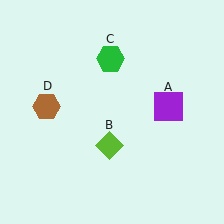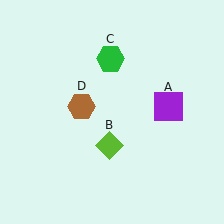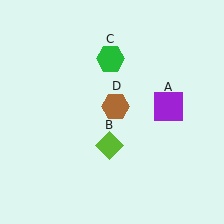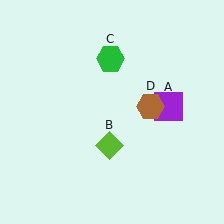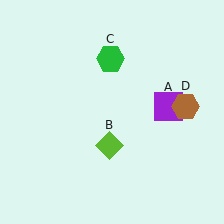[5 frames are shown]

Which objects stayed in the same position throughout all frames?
Purple square (object A) and lime diamond (object B) and green hexagon (object C) remained stationary.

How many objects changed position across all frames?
1 object changed position: brown hexagon (object D).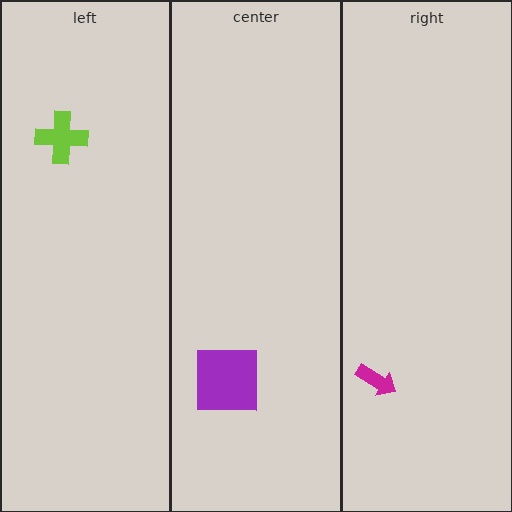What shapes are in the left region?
The lime cross.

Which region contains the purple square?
The center region.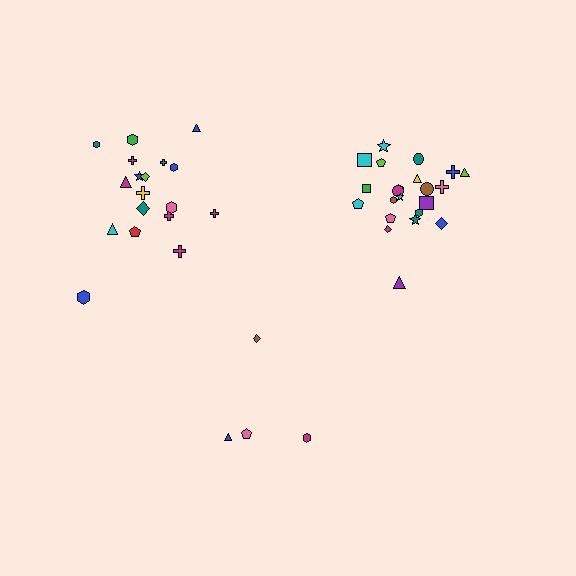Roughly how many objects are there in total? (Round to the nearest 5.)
Roughly 45 objects in total.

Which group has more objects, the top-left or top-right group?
The top-right group.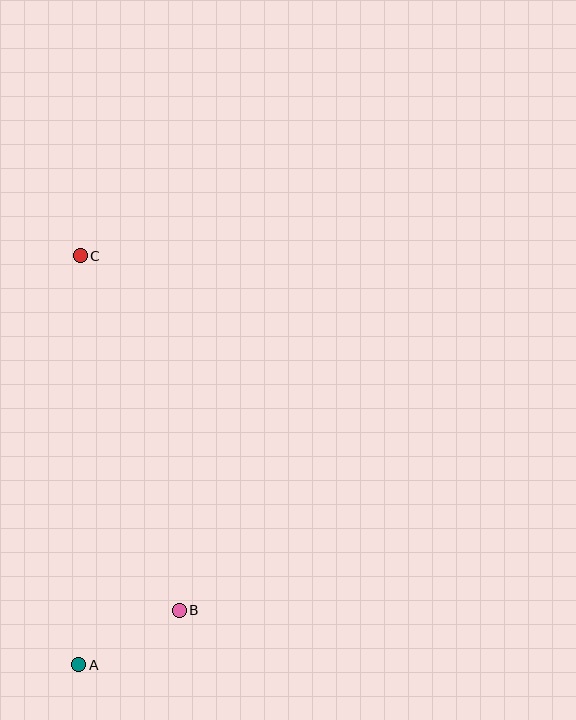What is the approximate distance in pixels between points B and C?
The distance between B and C is approximately 368 pixels.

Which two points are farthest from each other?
Points A and C are farthest from each other.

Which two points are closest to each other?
Points A and B are closest to each other.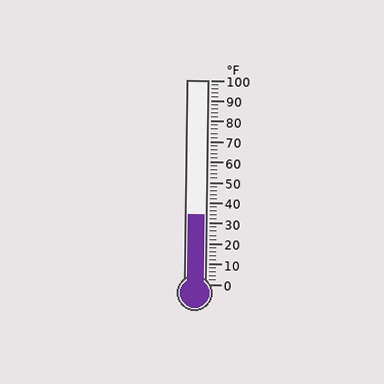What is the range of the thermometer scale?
The thermometer scale ranges from 0°F to 100°F.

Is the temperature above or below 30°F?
The temperature is above 30°F.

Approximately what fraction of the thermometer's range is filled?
The thermometer is filled to approximately 35% of its range.